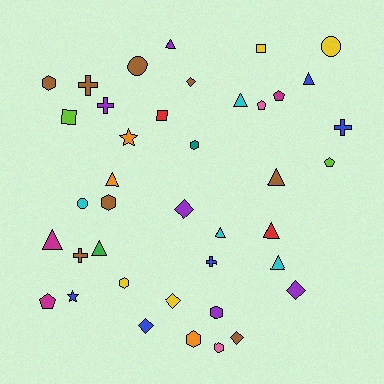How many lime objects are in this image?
There are 2 lime objects.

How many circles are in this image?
There are 3 circles.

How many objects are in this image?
There are 40 objects.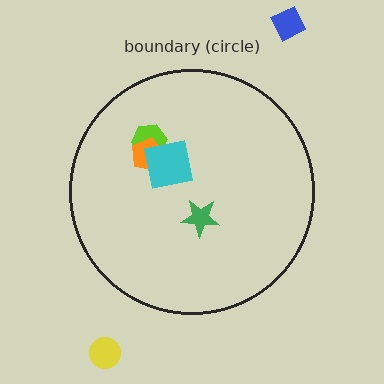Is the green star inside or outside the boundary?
Inside.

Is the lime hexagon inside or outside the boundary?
Inside.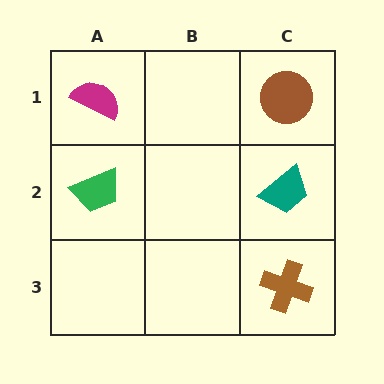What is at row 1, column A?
A magenta semicircle.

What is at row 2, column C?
A teal trapezoid.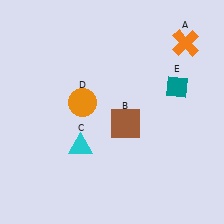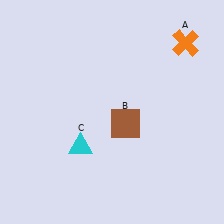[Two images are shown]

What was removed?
The orange circle (D), the teal diamond (E) were removed in Image 2.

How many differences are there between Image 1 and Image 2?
There are 2 differences between the two images.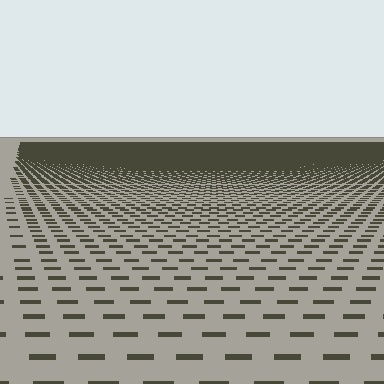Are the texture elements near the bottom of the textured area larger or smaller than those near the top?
Larger. Near the bottom, elements are closer to the viewer and appear at a bigger on-screen size.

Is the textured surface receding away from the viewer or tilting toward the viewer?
The surface is receding away from the viewer. Texture elements get smaller and denser toward the top.